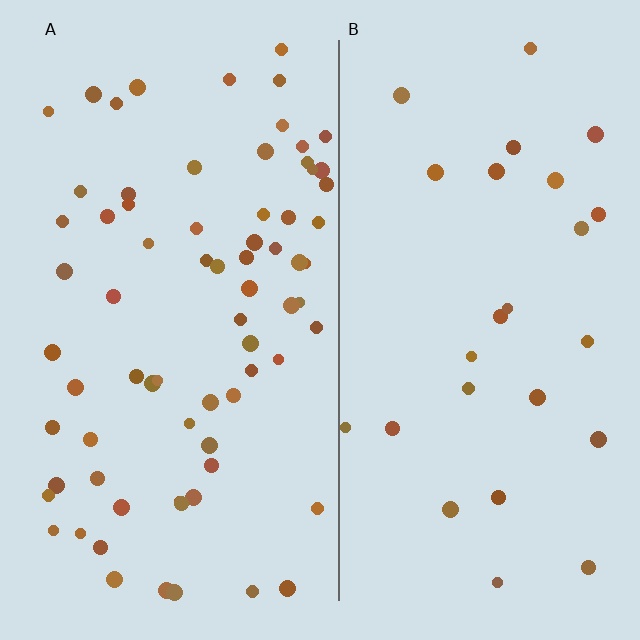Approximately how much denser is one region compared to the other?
Approximately 2.9× — region A over region B.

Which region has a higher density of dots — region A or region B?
A (the left).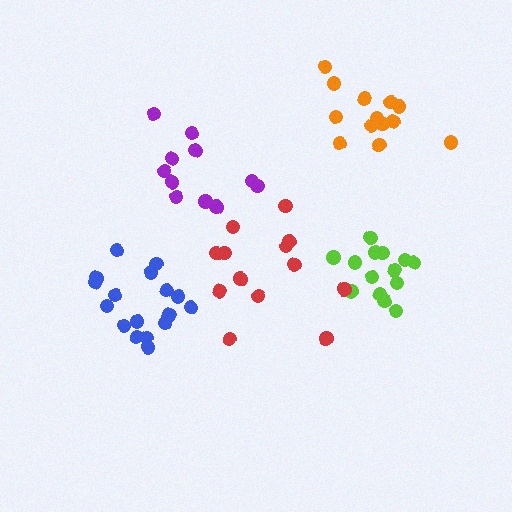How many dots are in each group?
Group 1: 11 dots, Group 2: 13 dots, Group 3: 14 dots, Group 4: 17 dots, Group 5: 13 dots (68 total).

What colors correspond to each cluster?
The clusters are colored: purple, orange, lime, blue, red.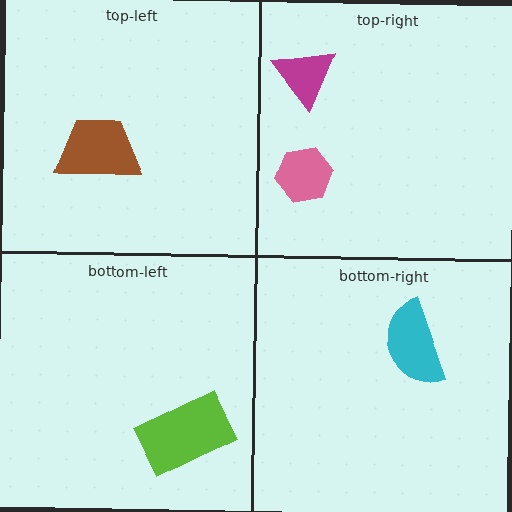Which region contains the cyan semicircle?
The bottom-right region.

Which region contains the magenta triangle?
The top-right region.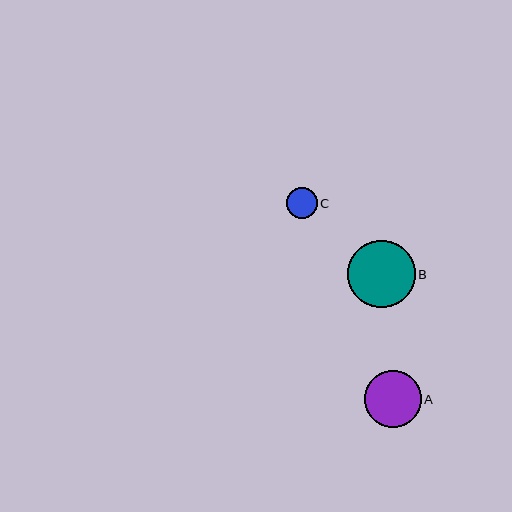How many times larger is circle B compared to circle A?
Circle B is approximately 1.2 times the size of circle A.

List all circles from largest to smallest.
From largest to smallest: B, A, C.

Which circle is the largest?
Circle B is the largest with a size of approximately 67 pixels.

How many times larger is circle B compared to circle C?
Circle B is approximately 2.2 times the size of circle C.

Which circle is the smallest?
Circle C is the smallest with a size of approximately 31 pixels.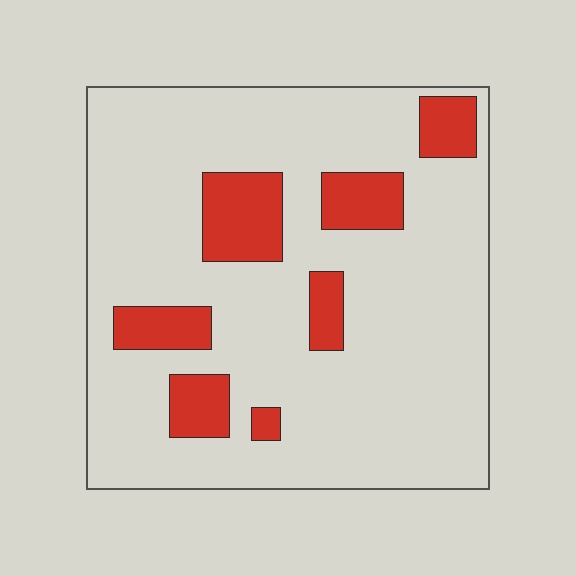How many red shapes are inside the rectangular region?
7.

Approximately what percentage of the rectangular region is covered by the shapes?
Approximately 15%.